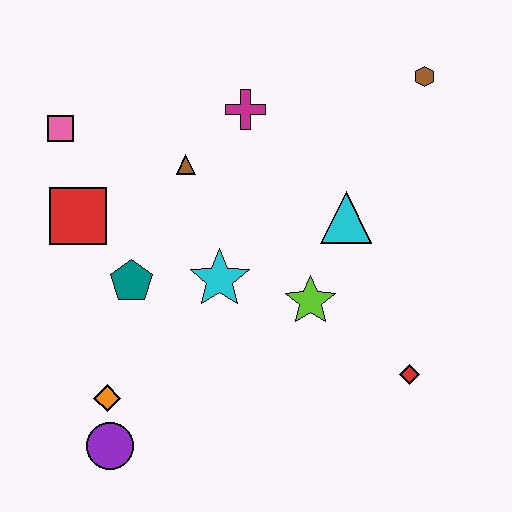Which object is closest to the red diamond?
The lime star is closest to the red diamond.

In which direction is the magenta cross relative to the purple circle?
The magenta cross is above the purple circle.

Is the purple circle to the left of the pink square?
No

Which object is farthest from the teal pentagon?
The brown hexagon is farthest from the teal pentagon.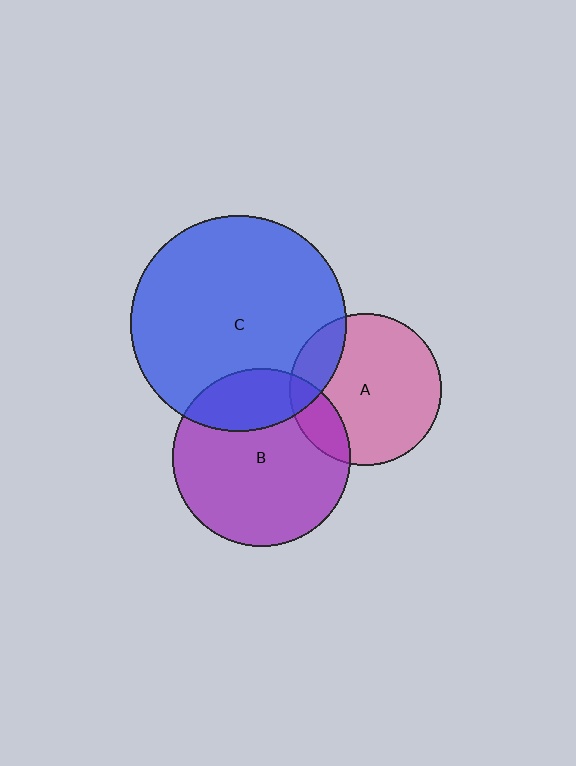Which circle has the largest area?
Circle C (blue).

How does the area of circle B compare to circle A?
Approximately 1.4 times.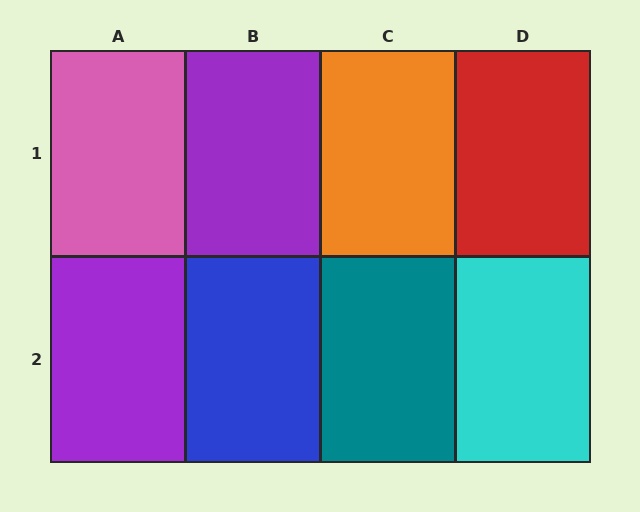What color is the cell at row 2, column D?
Cyan.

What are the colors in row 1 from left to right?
Pink, purple, orange, red.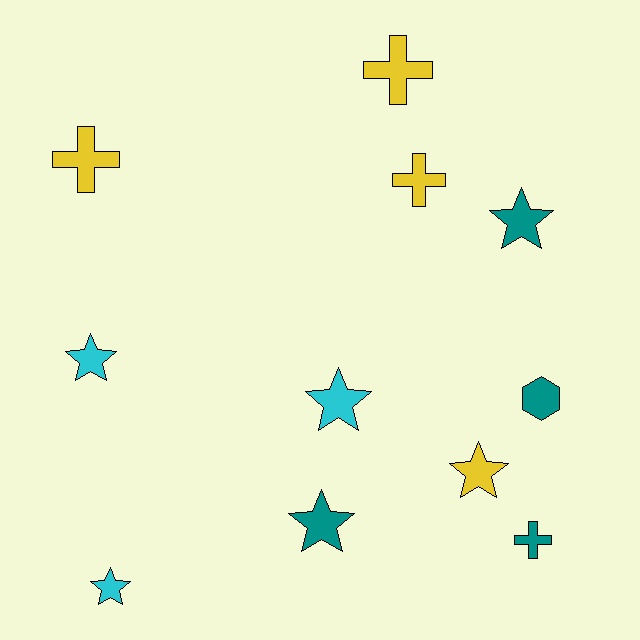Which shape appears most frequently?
Star, with 6 objects.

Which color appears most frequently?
Yellow, with 4 objects.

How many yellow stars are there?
There is 1 yellow star.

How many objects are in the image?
There are 11 objects.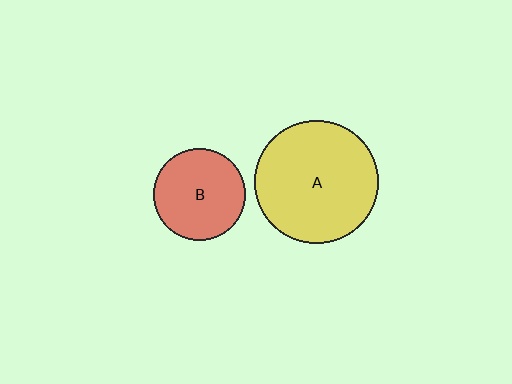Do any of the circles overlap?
No, none of the circles overlap.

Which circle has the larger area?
Circle A (yellow).